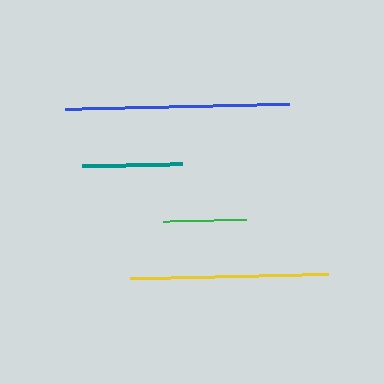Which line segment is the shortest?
The green line is the shortest at approximately 83 pixels.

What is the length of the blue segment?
The blue segment is approximately 223 pixels long.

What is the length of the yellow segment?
The yellow segment is approximately 198 pixels long.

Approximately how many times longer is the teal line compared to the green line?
The teal line is approximately 1.2 times the length of the green line.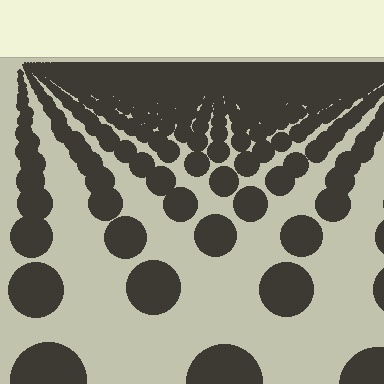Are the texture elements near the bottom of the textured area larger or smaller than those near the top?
Larger. Near the bottom, elements are closer to the viewer and appear at a bigger on-screen size.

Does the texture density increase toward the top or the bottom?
Density increases toward the top.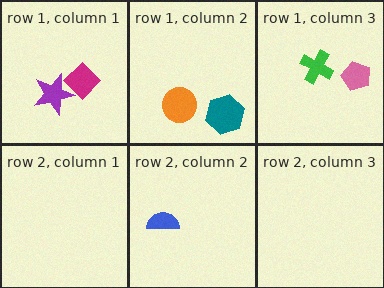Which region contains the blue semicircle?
The row 2, column 2 region.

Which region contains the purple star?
The row 1, column 1 region.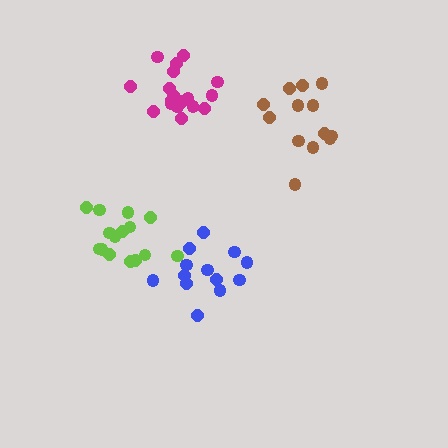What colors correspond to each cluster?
The clusters are colored: lime, magenta, blue, brown.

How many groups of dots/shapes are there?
There are 4 groups.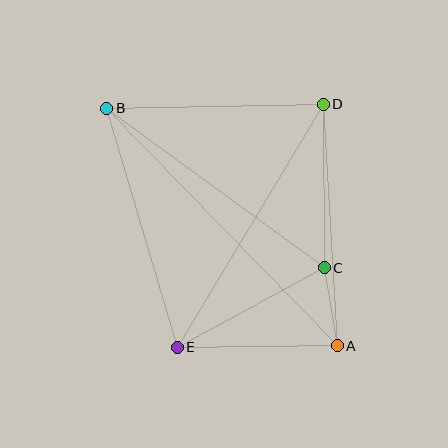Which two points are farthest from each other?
Points A and B are farthest from each other.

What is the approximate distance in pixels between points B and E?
The distance between B and E is approximately 249 pixels.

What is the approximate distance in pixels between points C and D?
The distance between C and D is approximately 163 pixels.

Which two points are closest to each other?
Points A and C are closest to each other.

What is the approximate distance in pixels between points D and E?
The distance between D and E is approximately 283 pixels.